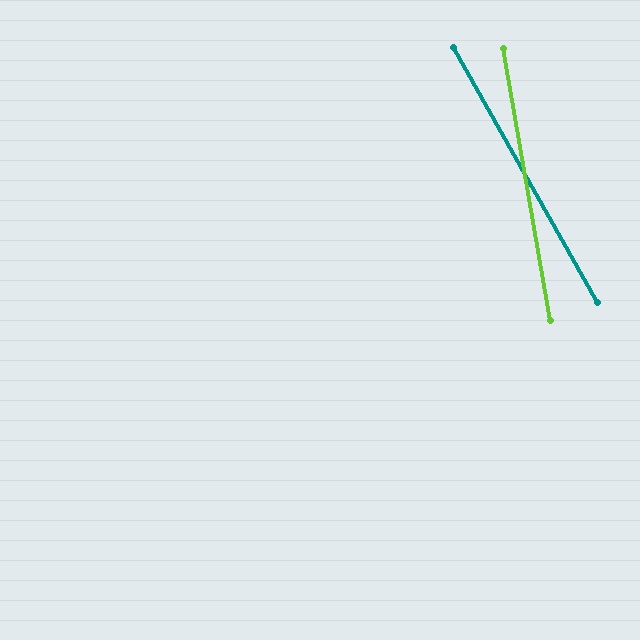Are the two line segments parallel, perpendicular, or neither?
Neither parallel nor perpendicular — they differ by about 20°.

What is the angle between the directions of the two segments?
Approximately 20 degrees.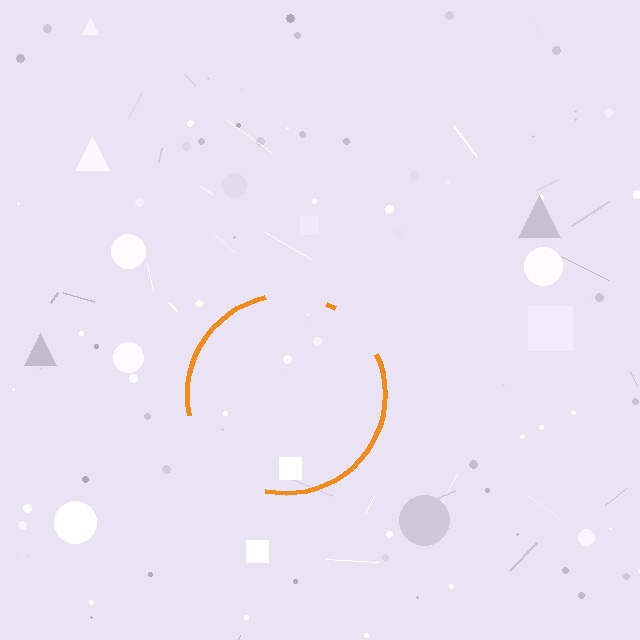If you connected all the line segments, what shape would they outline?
They would outline a circle.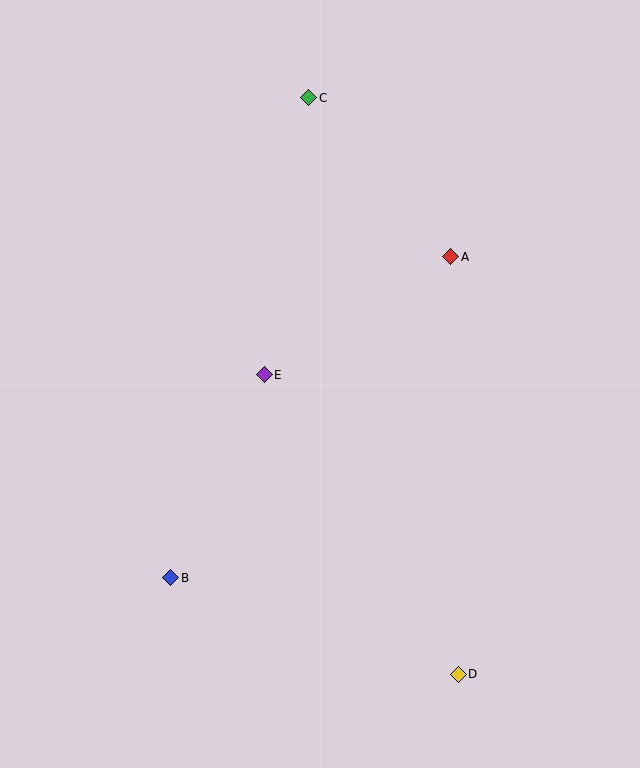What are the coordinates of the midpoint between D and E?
The midpoint between D and E is at (361, 524).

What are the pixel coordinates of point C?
Point C is at (309, 98).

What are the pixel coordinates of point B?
Point B is at (171, 578).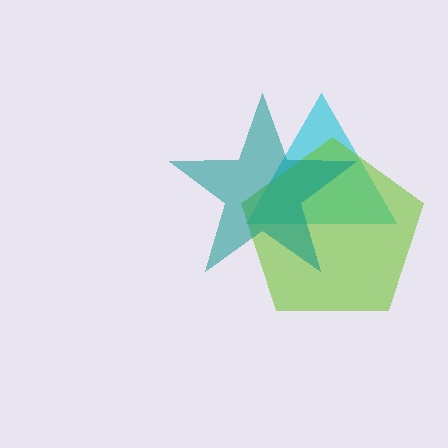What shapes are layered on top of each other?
The layered shapes are: a cyan triangle, a lime pentagon, a teal star.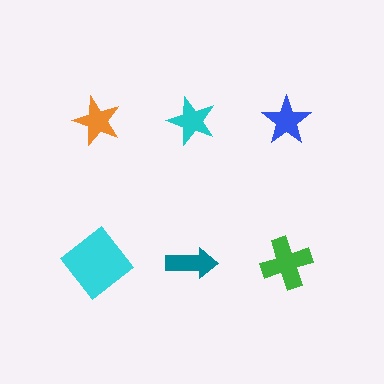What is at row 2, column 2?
A teal arrow.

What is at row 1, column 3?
A blue star.